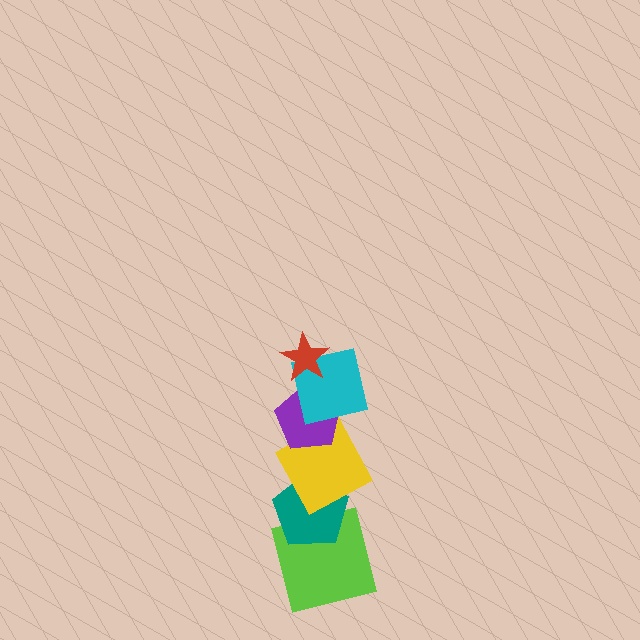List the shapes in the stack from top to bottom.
From top to bottom: the red star, the cyan square, the purple pentagon, the yellow square, the teal pentagon, the lime square.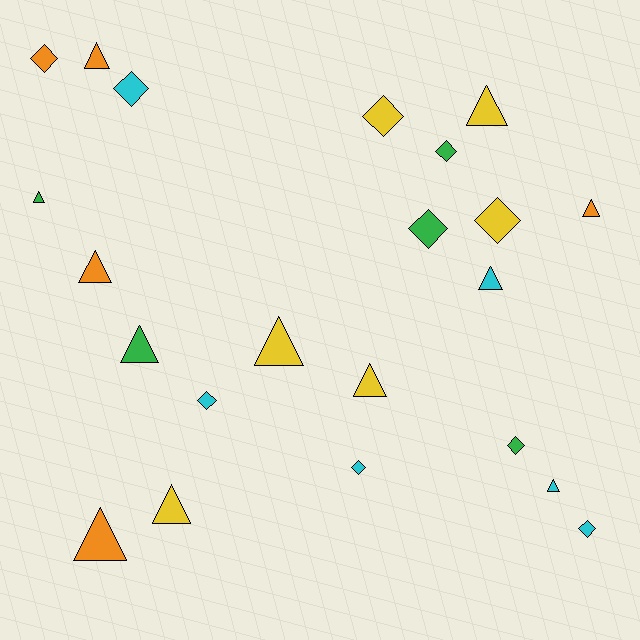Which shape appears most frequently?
Triangle, with 12 objects.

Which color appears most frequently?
Cyan, with 6 objects.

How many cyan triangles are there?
There are 2 cyan triangles.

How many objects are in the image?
There are 22 objects.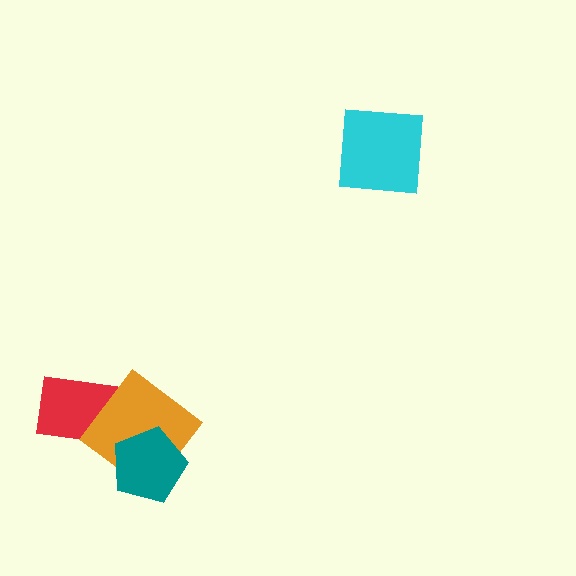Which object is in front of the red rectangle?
The orange diamond is in front of the red rectangle.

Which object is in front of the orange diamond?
The teal pentagon is in front of the orange diamond.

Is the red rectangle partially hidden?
Yes, it is partially covered by another shape.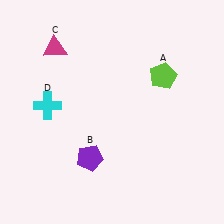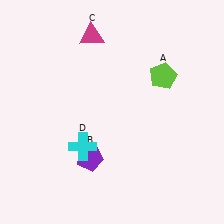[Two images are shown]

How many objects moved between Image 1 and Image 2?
2 objects moved between the two images.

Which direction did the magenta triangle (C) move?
The magenta triangle (C) moved right.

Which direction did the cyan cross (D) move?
The cyan cross (D) moved down.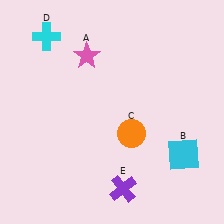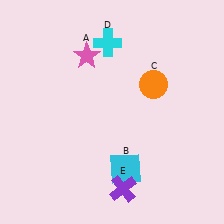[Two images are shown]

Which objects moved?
The objects that moved are: the cyan square (B), the orange circle (C), the cyan cross (D).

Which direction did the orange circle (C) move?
The orange circle (C) moved up.